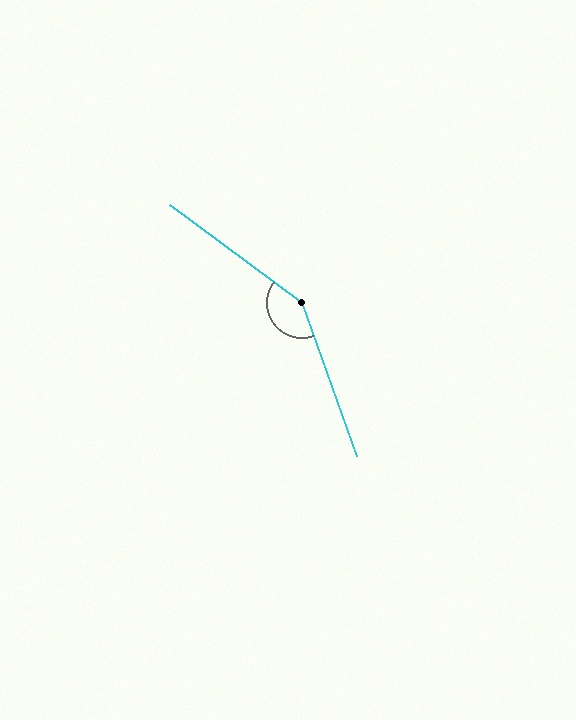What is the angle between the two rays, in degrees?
Approximately 146 degrees.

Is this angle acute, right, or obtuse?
It is obtuse.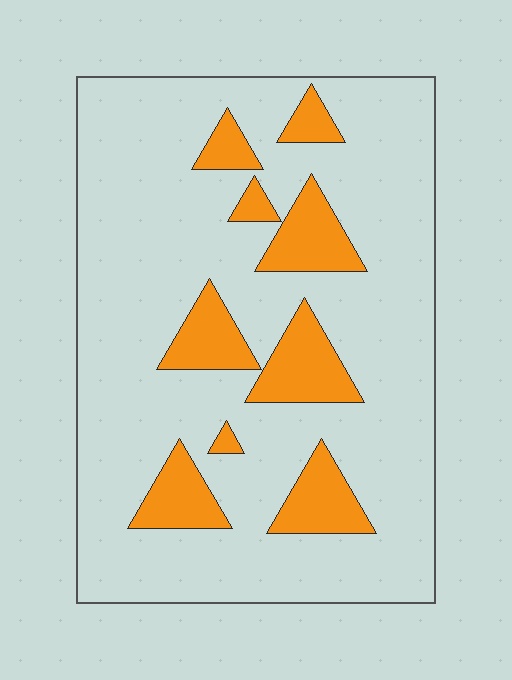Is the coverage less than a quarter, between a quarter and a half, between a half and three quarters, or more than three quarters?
Less than a quarter.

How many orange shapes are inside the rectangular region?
9.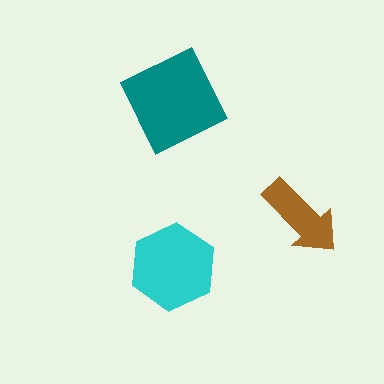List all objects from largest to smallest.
The teal square, the cyan hexagon, the brown arrow.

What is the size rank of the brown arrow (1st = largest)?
3rd.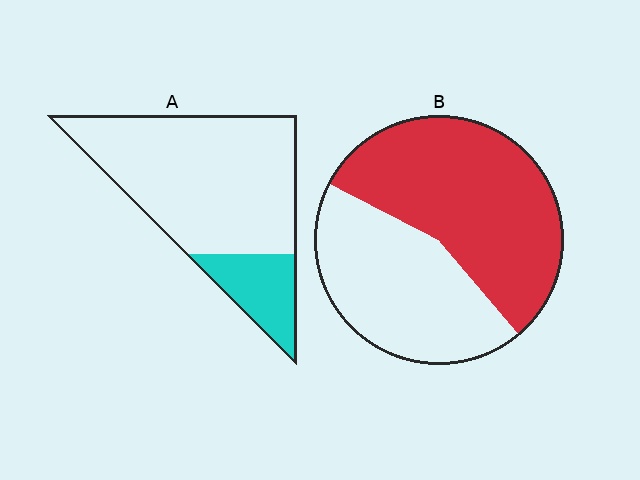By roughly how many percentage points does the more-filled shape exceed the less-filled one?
By roughly 35 percentage points (B over A).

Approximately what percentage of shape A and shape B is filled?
A is approximately 20% and B is approximately 55%.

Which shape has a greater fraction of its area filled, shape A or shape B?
Shape B.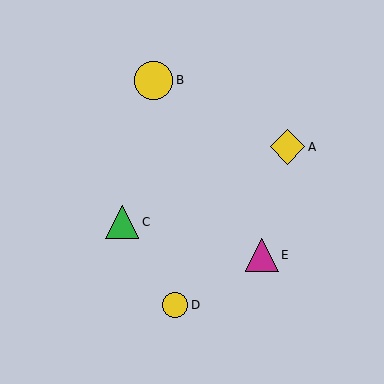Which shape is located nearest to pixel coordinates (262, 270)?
The magenta triangle (labeled E) at (262, 255) is nearest to that location.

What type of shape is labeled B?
Shape B is a yellow circle.